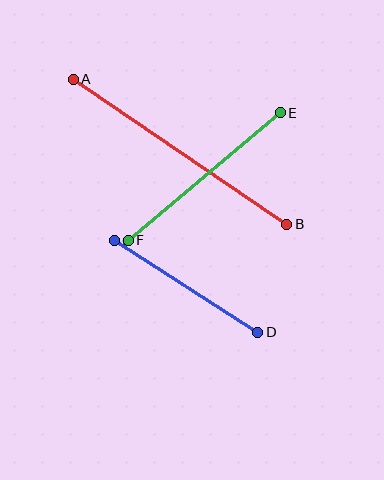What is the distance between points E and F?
The distance is approximately 198 pixels.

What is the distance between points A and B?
The distance is approximately 258 pixels.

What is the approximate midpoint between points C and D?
The midpoint is at approximately (186, 286) pixels.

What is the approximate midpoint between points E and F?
The midpoint is at approximately (204, 176) pixels.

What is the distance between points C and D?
The distance is approximately 170 pixels.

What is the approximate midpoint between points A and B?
The midpoint is at approximately (180, 152) pixels.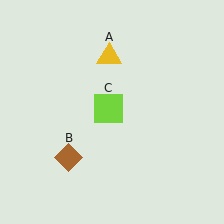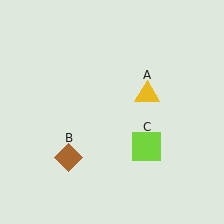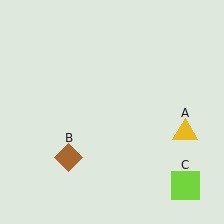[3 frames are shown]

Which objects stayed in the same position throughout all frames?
Brown diamond (object B) remained stationary.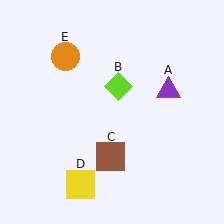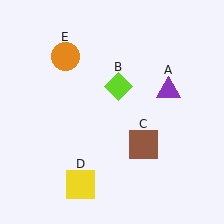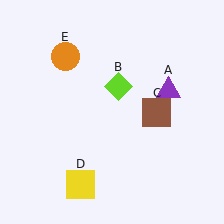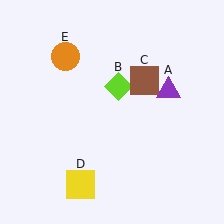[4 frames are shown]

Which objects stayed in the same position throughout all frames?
Purple triangle (object A) and lime diamond (object B) and yellow square (object D) and orange circle (object E) remained stationary.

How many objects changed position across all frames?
1 object changed position: brown square (object C).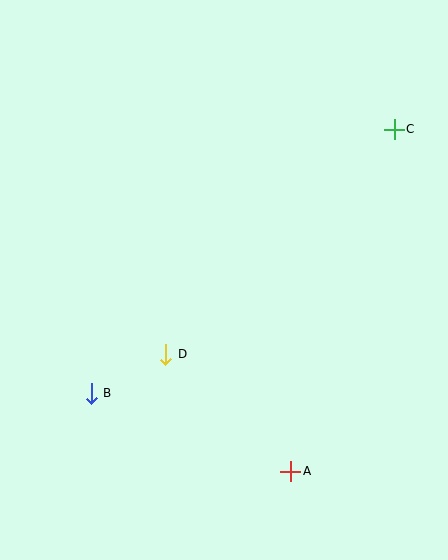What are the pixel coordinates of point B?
Point B is at (91, 393).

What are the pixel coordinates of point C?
Point C is at (394, 129).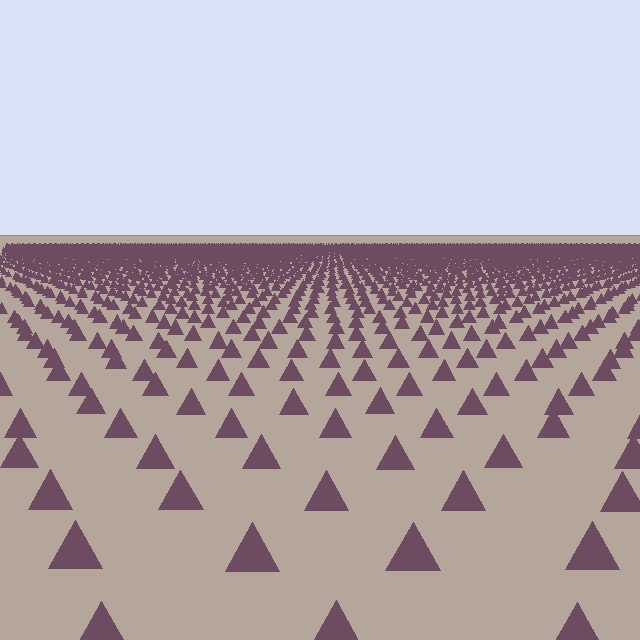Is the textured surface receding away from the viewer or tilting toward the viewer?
The surface is receding away from the viewer. Texture elements get smaller and denser toward the top.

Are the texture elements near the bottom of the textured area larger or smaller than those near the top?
Larger. Near the bottom, elements are closer to the viewer and appear at a bigger on-screen size.